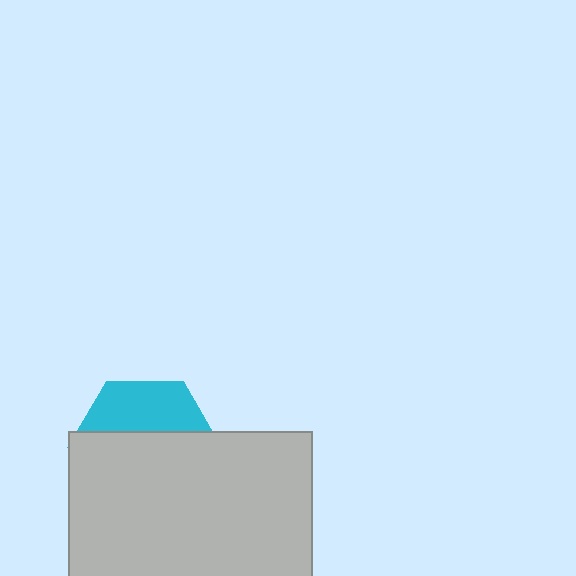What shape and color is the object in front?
The object in front is a light gray rectangle.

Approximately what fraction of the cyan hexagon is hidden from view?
Roughly 66% of the cyan hexagon is hidden behind the light gray rectangle.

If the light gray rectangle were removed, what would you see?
You would see the complete cyan hexagon.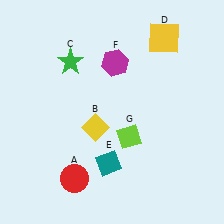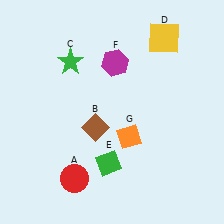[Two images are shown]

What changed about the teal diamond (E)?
In Image 1, E is teal. In Image 2, it changed to green.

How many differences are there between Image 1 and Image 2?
There are 3 differences between the two images.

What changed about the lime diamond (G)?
In Image 1, G is lime. In Image 2, it changed to orange.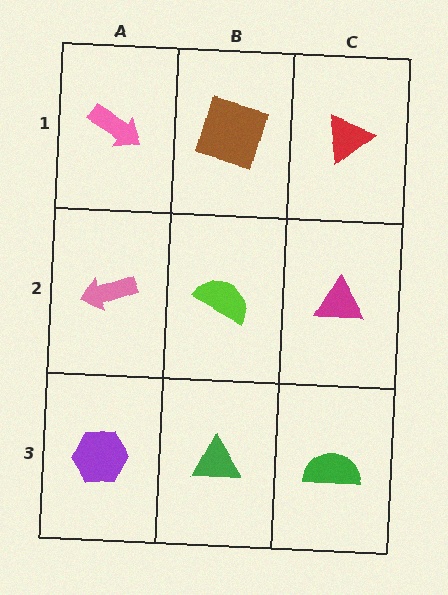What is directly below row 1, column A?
A pink arrow.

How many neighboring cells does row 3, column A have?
2.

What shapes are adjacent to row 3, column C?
A magenta triangle (row 2, column C), a green triangle (row 3, column B).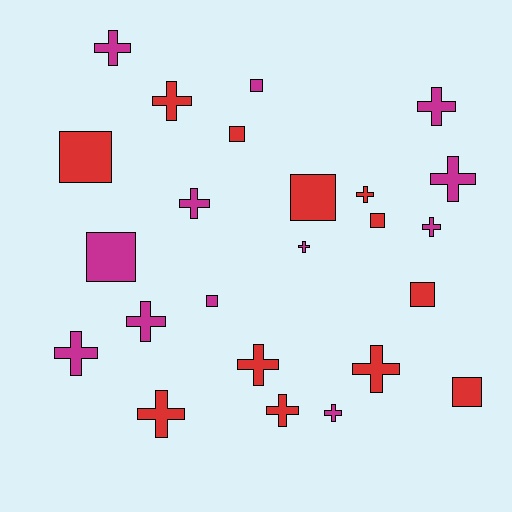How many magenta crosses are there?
There are 9 magenta crosses.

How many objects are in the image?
There are 24 objects.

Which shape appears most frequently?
Cross, with 15 objects.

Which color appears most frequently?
Magenta, with 12 objects.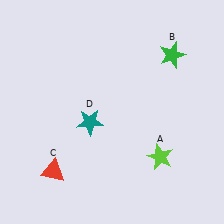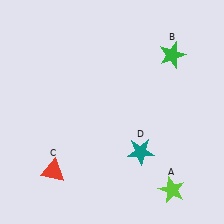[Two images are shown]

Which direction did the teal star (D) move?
The teal star (D) moved right.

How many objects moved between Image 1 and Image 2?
2 objects moved between the two images.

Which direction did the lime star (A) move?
The lime star (A) moved down.